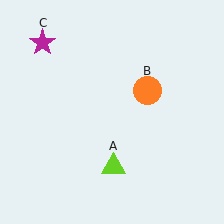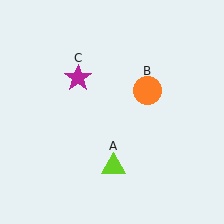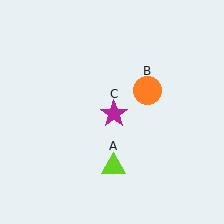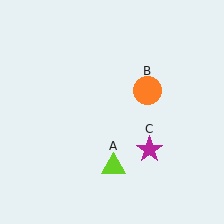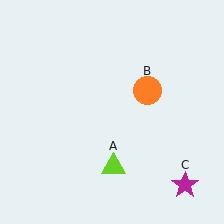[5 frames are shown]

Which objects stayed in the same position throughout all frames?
Lime triangle (object A) and orange circle (object B) remained stationary.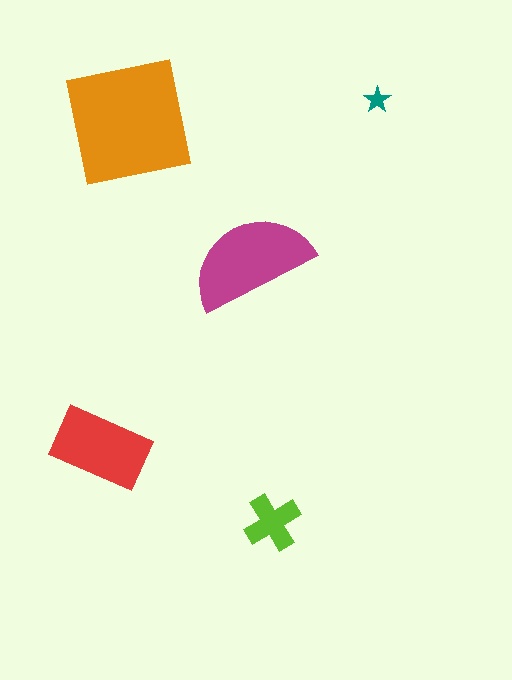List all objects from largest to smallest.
The orange square, the magenta semicircle, the red rectangle, the lime cross, the teal star.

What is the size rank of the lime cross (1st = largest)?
4th.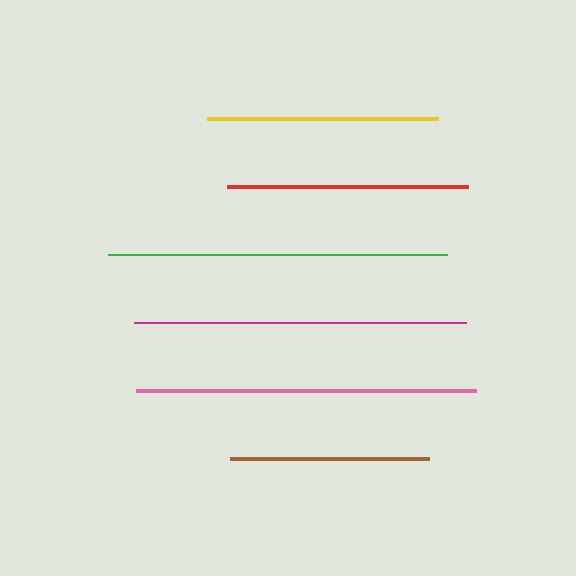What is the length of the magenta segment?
The magenta segment is approximately 333 pixels long.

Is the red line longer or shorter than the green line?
The green line is longer than the red line.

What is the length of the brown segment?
The brown segment is approximately 199 pixels long.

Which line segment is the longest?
The pink line is the longest at approximately 340 pixels.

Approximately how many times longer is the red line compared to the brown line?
The red line is approximately 1.2 times the length of the brown line.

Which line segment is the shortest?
The brown line is the shortest at approximately 199 pixels.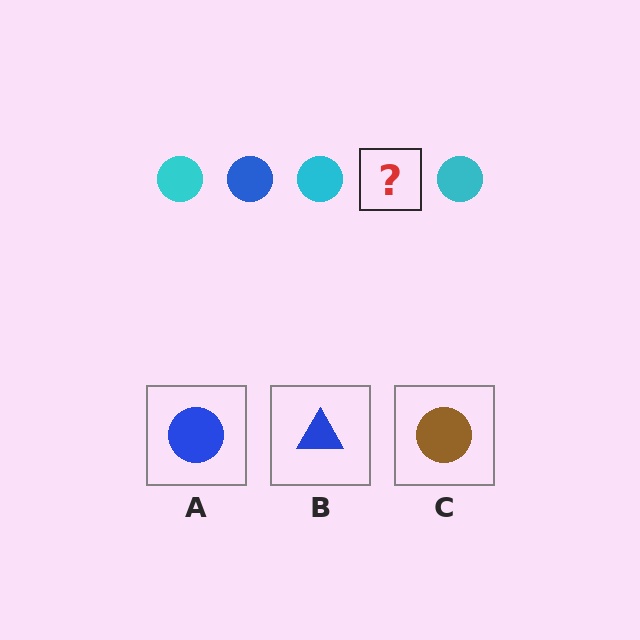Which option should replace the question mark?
Option A.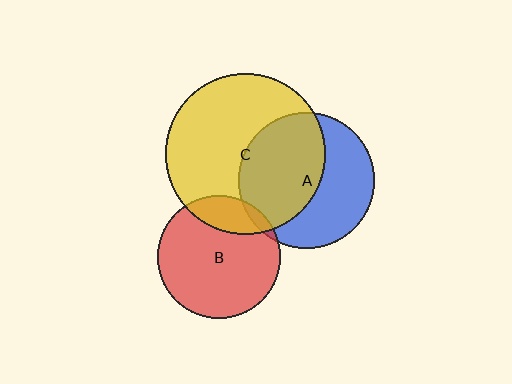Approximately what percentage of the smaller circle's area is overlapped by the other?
Approximately 5%.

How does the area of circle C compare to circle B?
Approximately 1.7 times.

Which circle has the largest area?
Circle C (yellow).